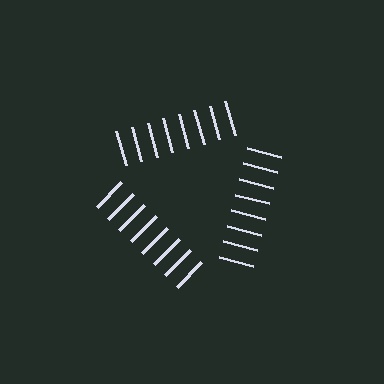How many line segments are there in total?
24 — 8 along each of the 3 edges.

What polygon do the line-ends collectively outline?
An illusory triangle — the line segments terminate on its edges but no continuous stroke is drawn.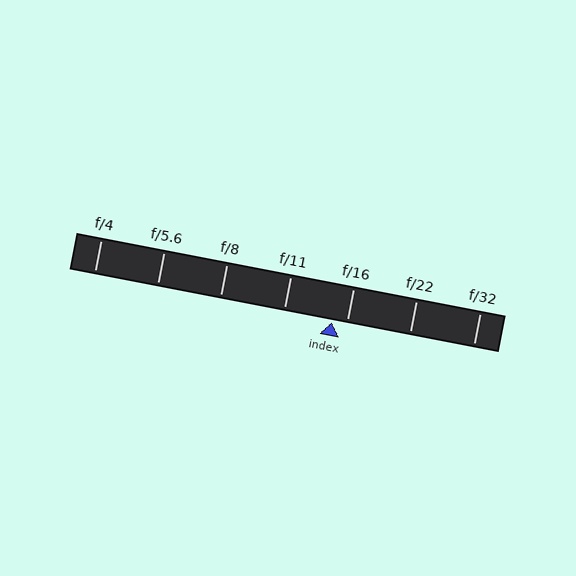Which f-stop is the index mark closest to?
The index mark is closest to f/16.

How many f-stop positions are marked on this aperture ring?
There are 7 f-stop positions marked.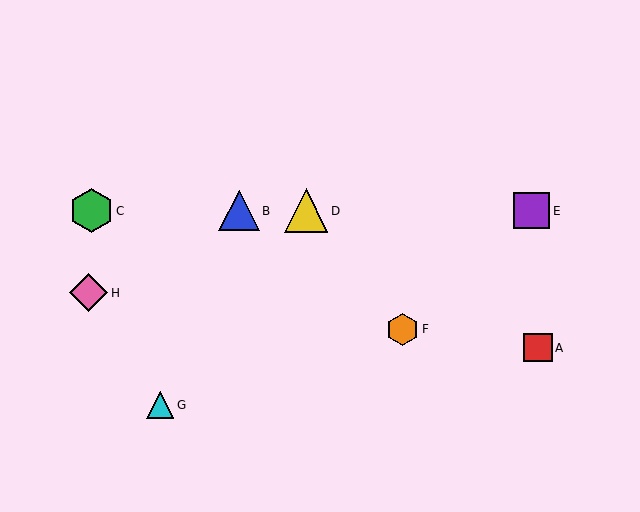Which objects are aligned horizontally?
Objects B, C, D, E are aligned horizontally.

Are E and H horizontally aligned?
No, E is at y≈211 and H is at y≈293.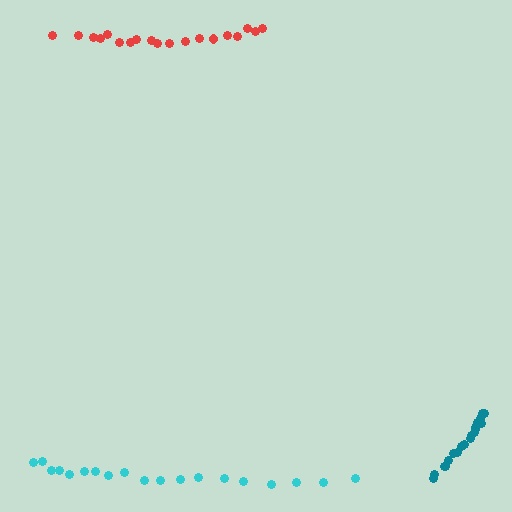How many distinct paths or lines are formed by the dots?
There are 3 distinct paths.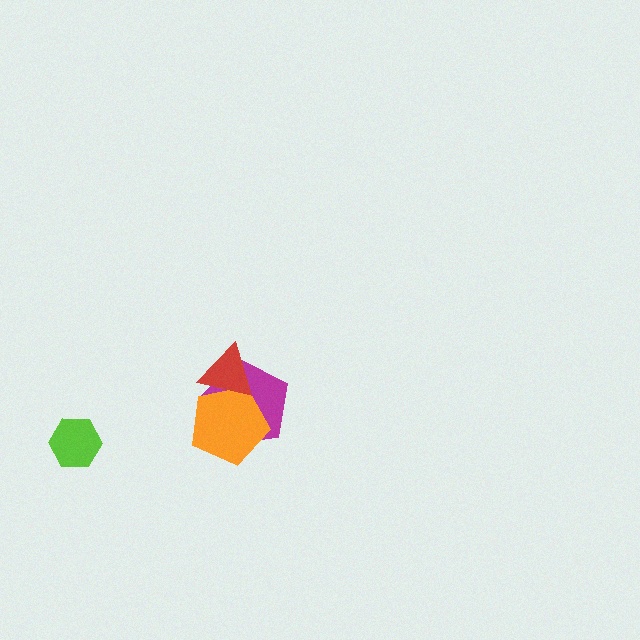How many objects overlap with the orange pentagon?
2 objects overlap with the orange pentagon.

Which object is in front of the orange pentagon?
The red triangle is in front of the orange pentagon.